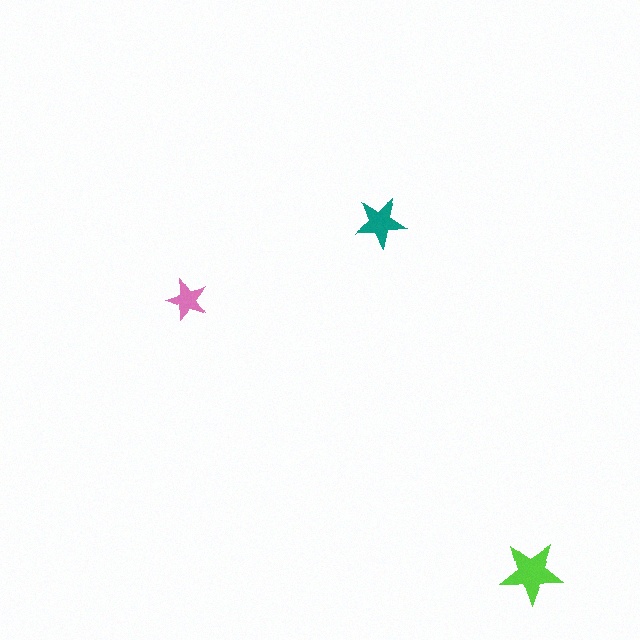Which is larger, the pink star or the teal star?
The teal one.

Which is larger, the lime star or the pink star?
The lime one.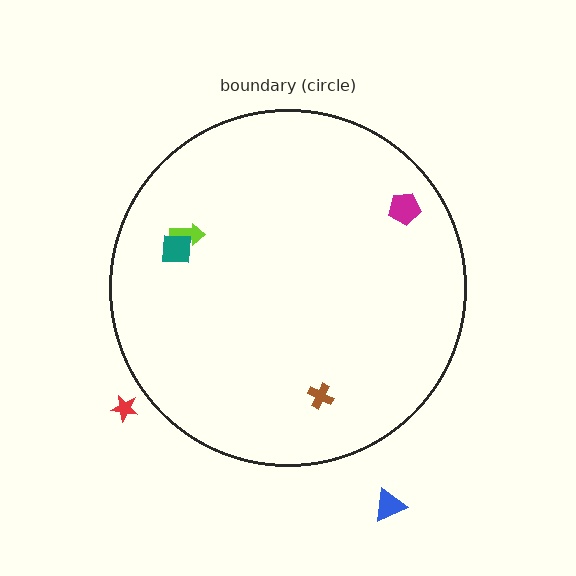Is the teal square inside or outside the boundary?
Inside.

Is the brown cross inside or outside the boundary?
Inside.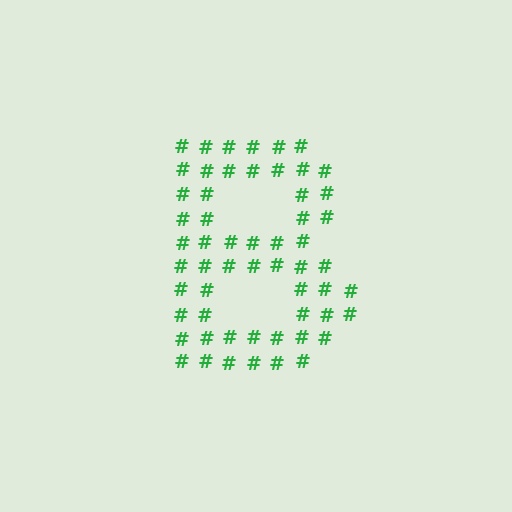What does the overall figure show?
The overall figure shows the letter B.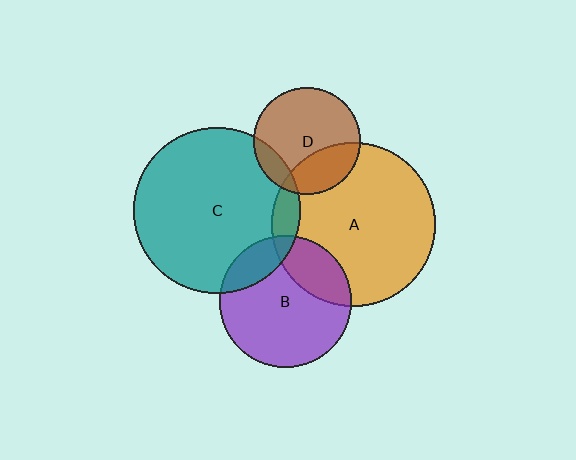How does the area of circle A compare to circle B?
Approximately 1.5 times.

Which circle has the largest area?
Circle C (teal).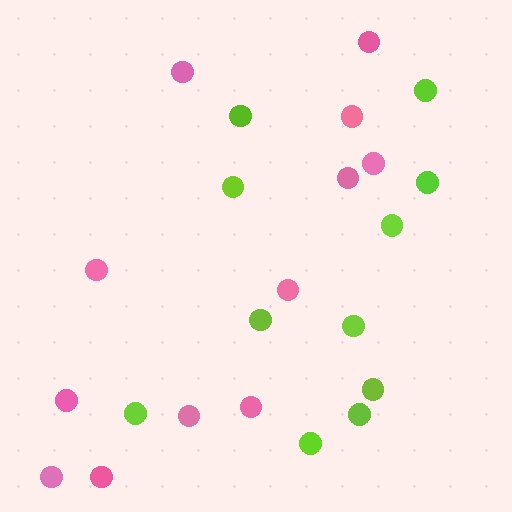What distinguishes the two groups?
There are 2 groups: one group of pink circles (12) and one group of lime circles (11).